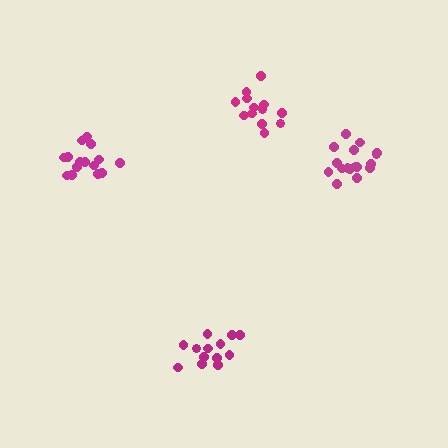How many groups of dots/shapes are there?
There are 4 groups.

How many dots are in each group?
Group 1: 17 dots, Group 2: 13 dots, Group 3: 13 dots, Group 4: 15 dots (58 total).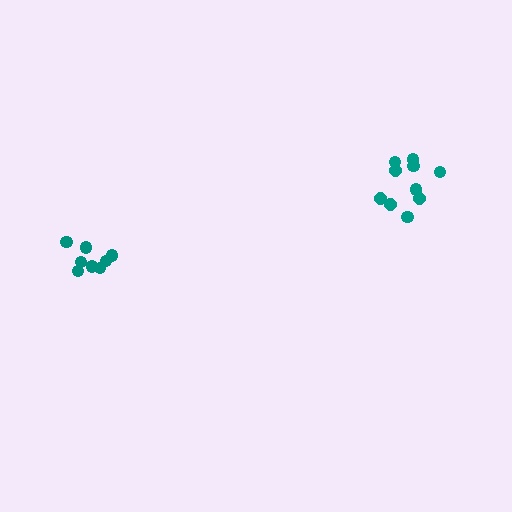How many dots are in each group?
Group 1: 8 dots, Group 2: 10 dots (18 total).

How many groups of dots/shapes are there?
There are 2 groups.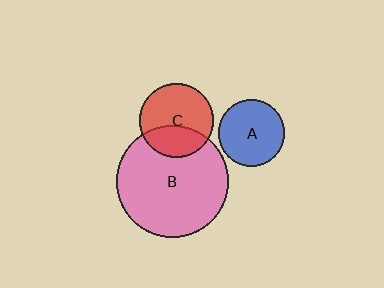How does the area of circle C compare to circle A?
Approximately 1.3 times.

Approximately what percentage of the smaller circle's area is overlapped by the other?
Approximately 35%.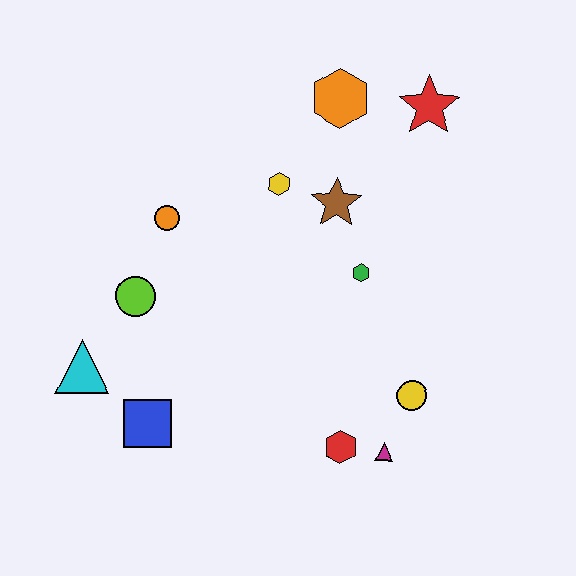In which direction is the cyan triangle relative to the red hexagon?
The cyan triangle is to the left of the red hexagon.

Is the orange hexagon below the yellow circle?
No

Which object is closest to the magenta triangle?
The red hexagon is closest to the magenta triangle.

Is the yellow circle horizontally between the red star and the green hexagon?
Yes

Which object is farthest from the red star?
The cyan triangle is farthest from the red star.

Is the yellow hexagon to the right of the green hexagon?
No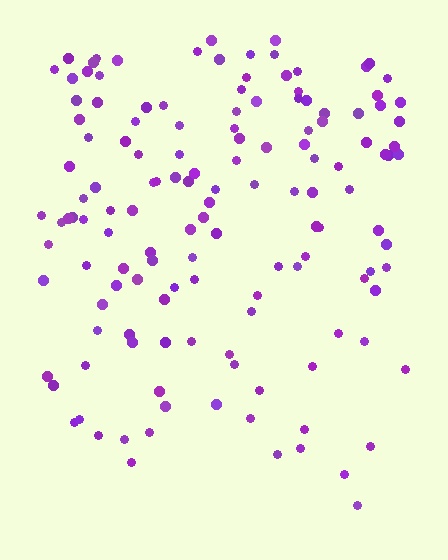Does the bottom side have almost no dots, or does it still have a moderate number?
Still a moderate number, just noticeably fewer than the top.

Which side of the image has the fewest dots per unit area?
The bottom.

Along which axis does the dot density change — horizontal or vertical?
Vertical.